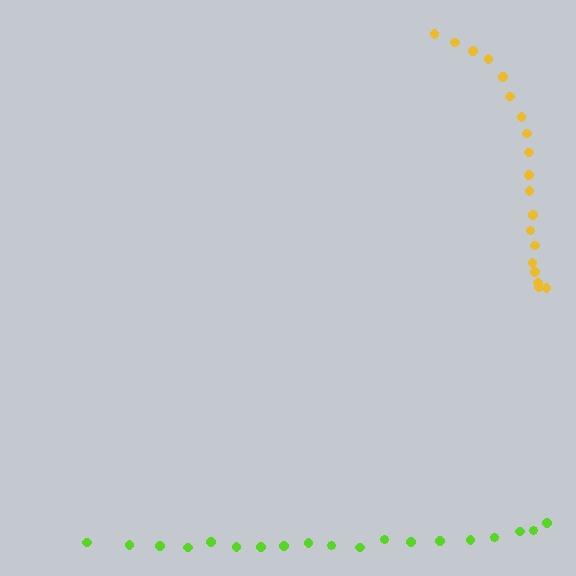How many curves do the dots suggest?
There are 2 distinct paths.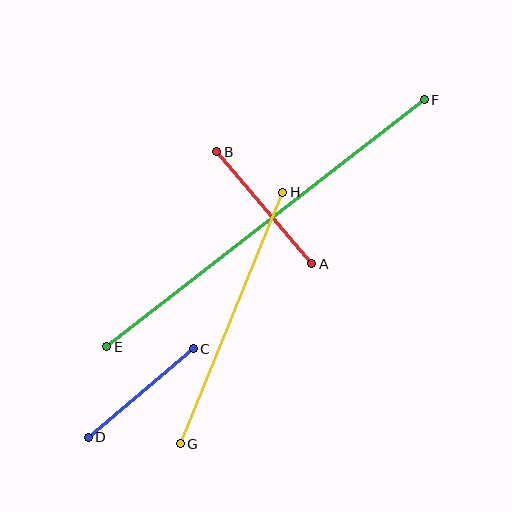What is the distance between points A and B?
The distance is approximately 146 pixels.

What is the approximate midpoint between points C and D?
The midpoint is at approximately (141, 393) pixels.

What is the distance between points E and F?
The distance is approximately 402 pixels.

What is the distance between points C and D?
The distance is approximately 137 pixels.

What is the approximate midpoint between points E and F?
The midpoint is at approximately (266, 223) pixels.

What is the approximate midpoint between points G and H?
The midpoint is at approximately (231, 318) pixels.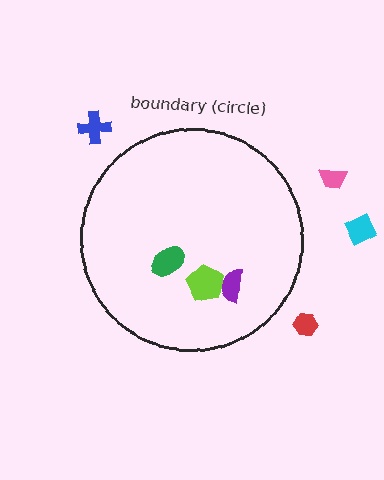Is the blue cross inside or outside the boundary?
Outside.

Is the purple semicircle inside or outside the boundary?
Inside.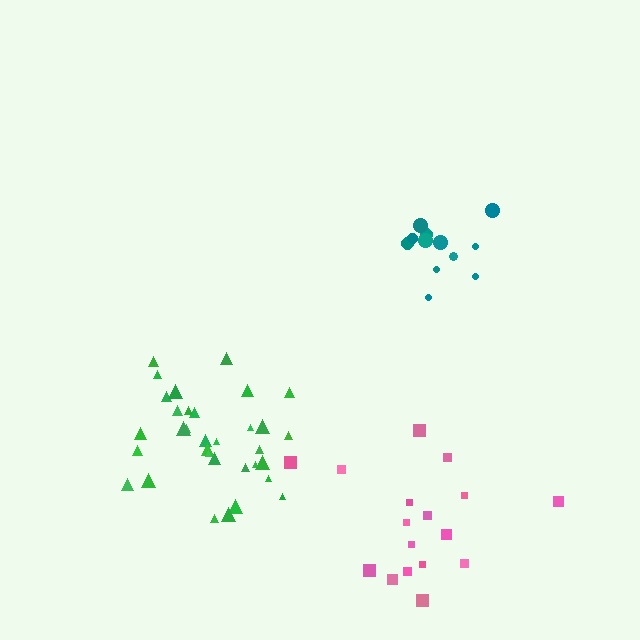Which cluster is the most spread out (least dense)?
Pink.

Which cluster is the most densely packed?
Teal.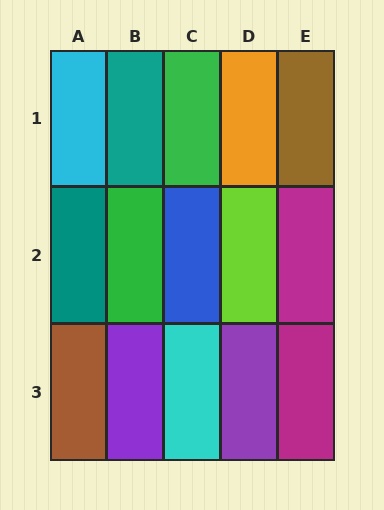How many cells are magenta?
2 cells are magenta.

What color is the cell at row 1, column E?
Brown.